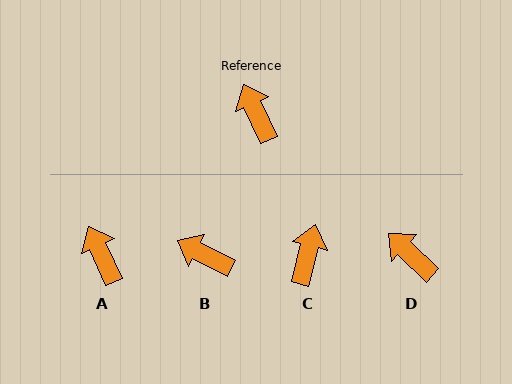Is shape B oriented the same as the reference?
No, it is off by about 39 degrees.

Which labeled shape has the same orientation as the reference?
A.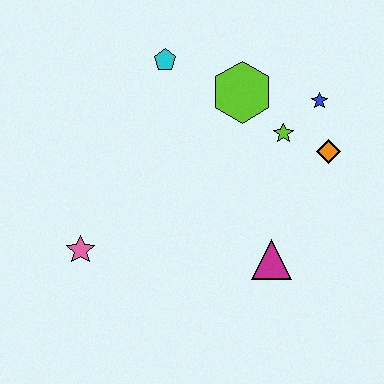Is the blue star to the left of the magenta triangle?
No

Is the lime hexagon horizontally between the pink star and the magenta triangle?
Yes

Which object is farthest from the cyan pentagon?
The magenta triangle is farthest from the cyan pentagon.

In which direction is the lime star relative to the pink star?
The lime star is to the right of the pink star.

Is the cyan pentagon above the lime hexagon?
Yes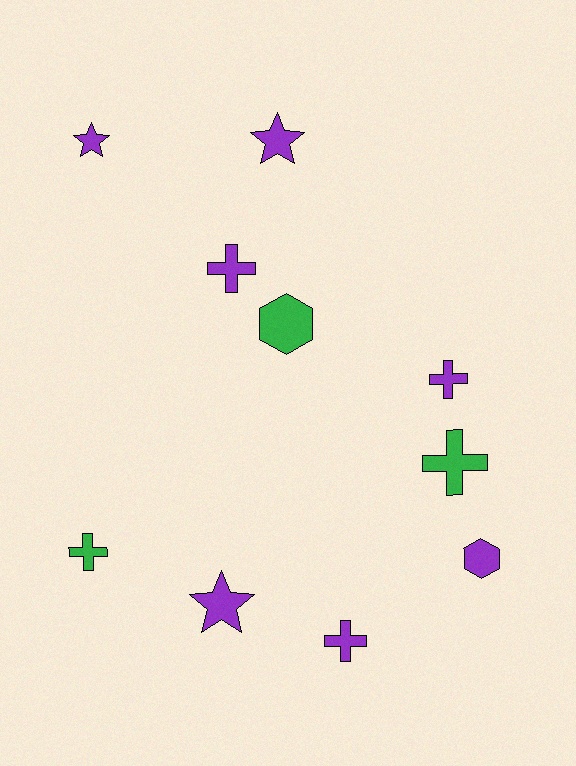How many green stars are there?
There are no green stars.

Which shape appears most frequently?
Cross, with 5 objects.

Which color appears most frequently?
Purple, with 7 objects.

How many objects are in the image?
There are 10 objects.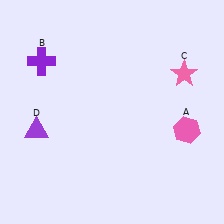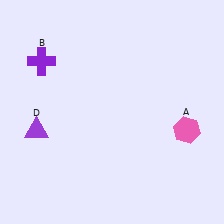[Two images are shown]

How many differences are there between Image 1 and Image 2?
There is 1 difference between the two images.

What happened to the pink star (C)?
The pink star (C) was removed in Image 2. It was in the top-right area of Image 1.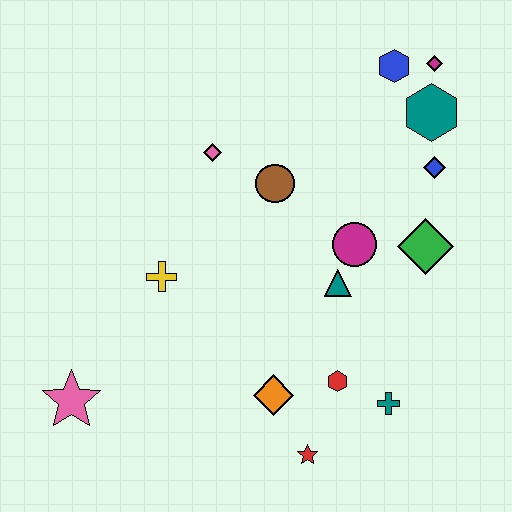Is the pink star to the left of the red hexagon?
Yes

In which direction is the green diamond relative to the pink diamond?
The green diamond is to the right of the pink diamond.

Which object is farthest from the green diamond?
The pink star is farthest from the green diamond.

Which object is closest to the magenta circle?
The teal triangle is closest to the magenta circle.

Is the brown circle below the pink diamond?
Yes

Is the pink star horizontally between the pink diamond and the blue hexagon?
No